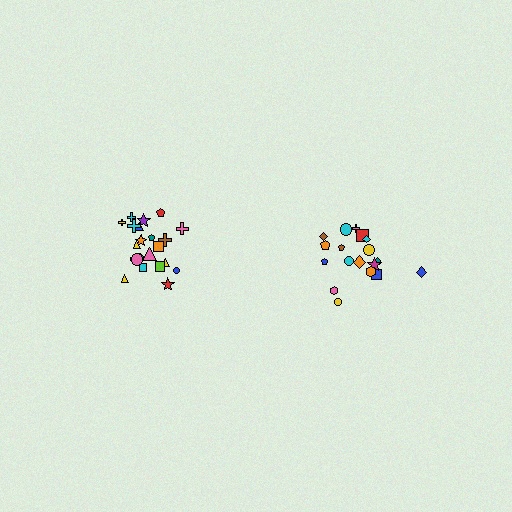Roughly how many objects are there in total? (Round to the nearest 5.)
Roughly 40 objects in total.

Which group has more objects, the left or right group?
The left group.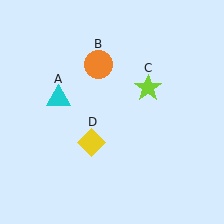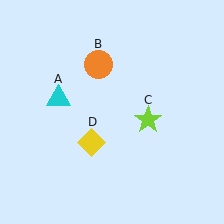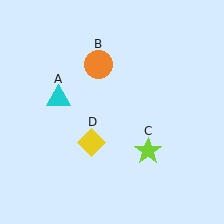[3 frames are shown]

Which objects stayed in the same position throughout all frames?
Cyan triangle (object A) and orange circle (object B) and yellow diamond (object D) remained stationary.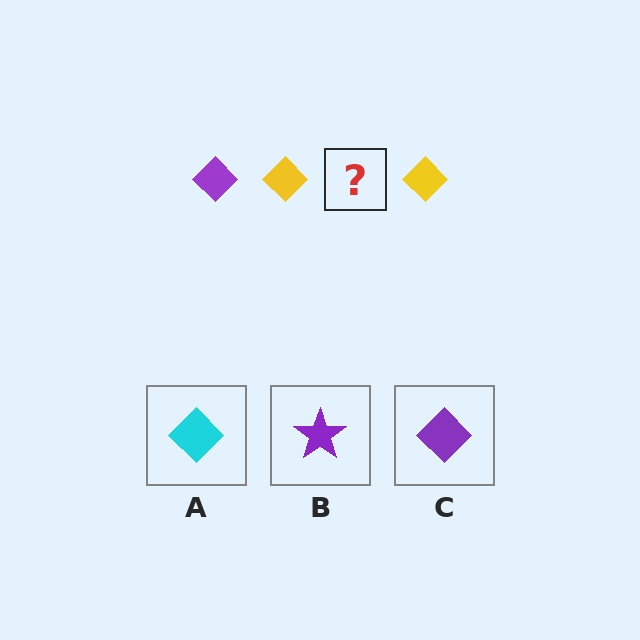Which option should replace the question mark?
Option C.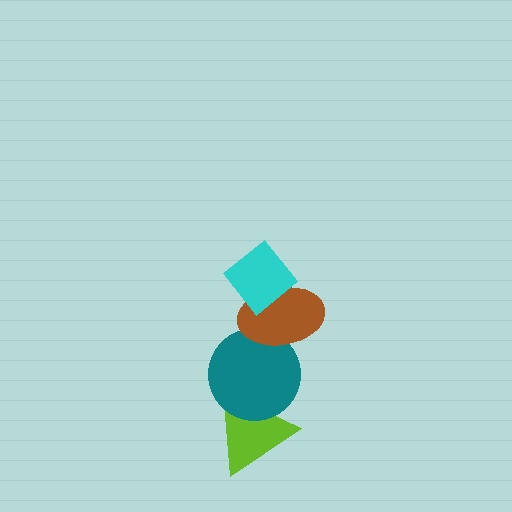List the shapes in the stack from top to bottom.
From top to bottom: the cyan diamond, the brown ellipse, the teal circle, the lime triangle.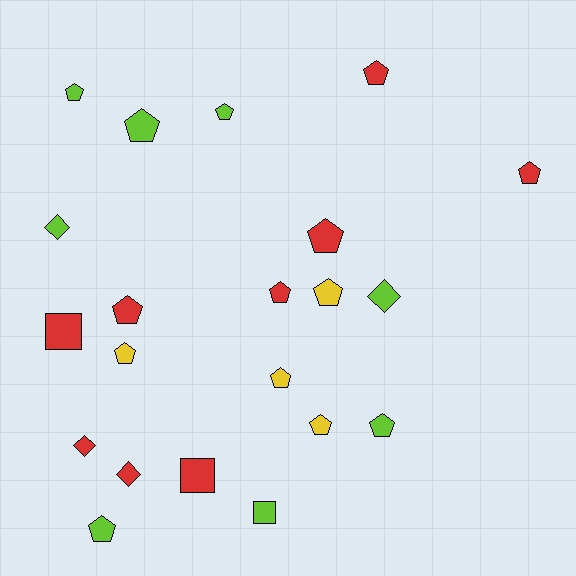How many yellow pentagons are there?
There are 4 yellow pentagons.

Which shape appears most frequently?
Pentagon, with 14 objects.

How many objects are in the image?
There are 21 objects.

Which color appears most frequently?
Red, with 9 objects.